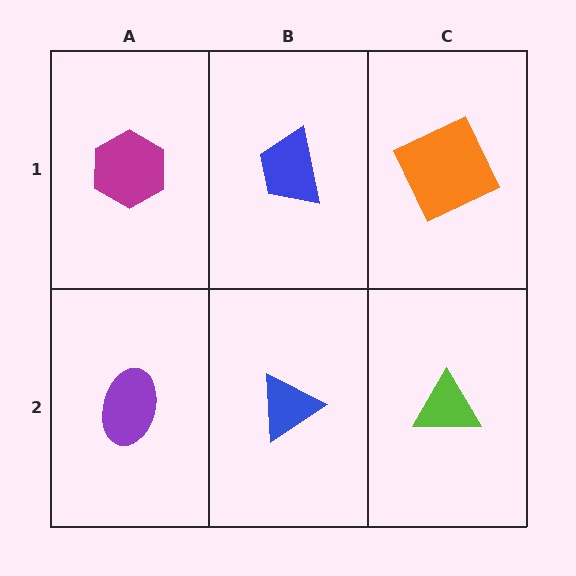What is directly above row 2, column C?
An orange square.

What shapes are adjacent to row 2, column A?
A magenta hexagon (row 1, column A), a blue triangle (row 2, column B).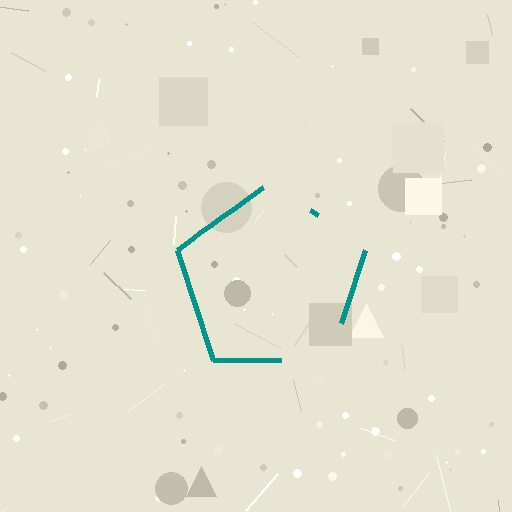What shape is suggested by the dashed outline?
The dashed outline suggests a pentagon.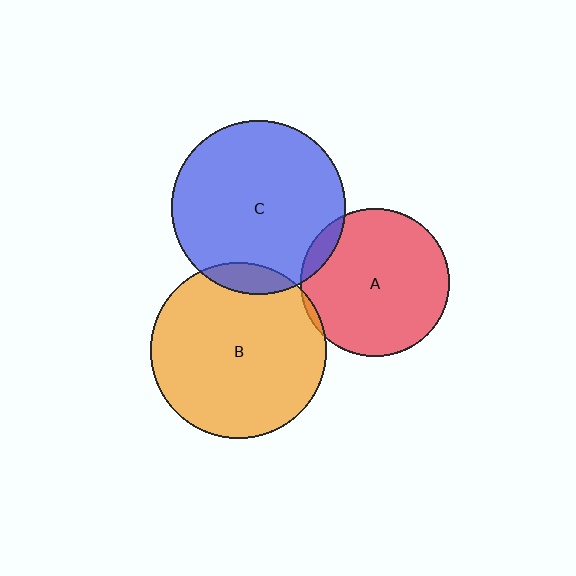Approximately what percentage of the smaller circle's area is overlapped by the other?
Approximately 10%.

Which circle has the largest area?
Circle B (orange).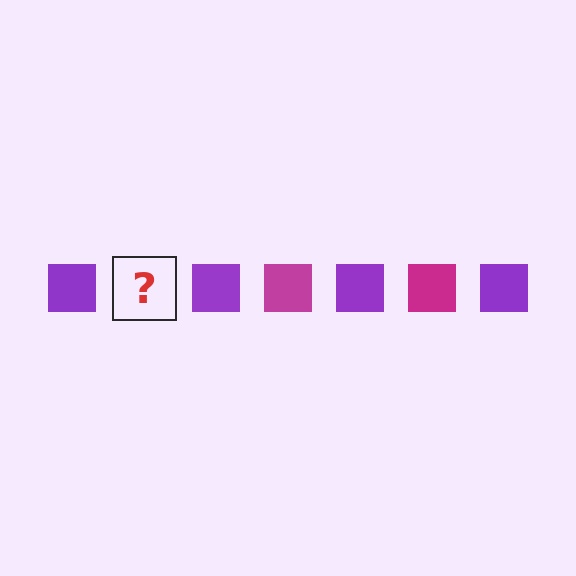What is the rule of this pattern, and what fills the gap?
The rule is that the pattern cycles through purple, magenta squares. The gap should be filled with a magenta square.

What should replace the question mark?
The question mark should be replaced with a magenta square.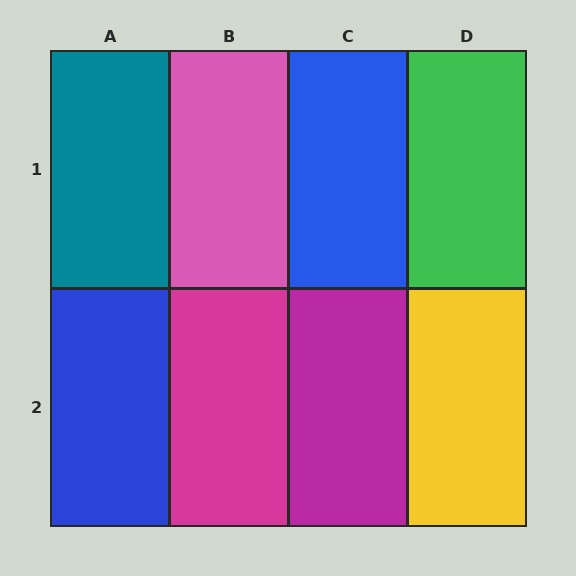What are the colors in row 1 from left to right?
Teal, pink, blue, green.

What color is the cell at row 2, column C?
Magenta.